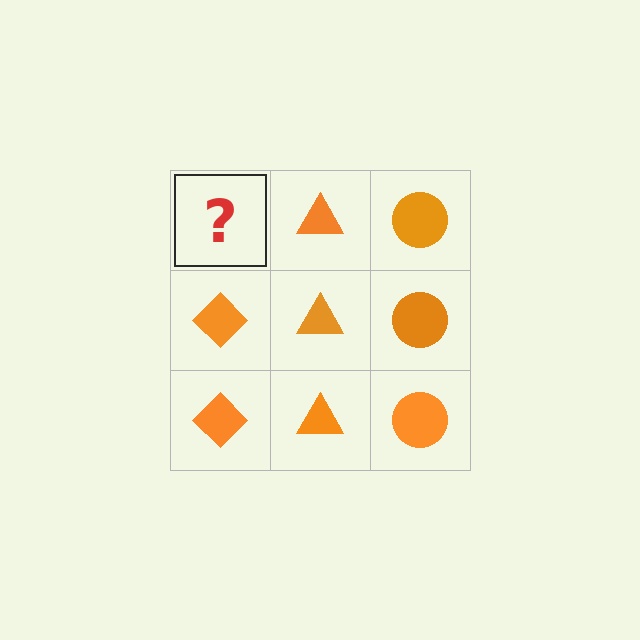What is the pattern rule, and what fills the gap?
The rule is that each column has a consistent shape. The gap should be filled with an orange diamond.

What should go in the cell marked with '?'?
The missing cell should contain an orange diamond.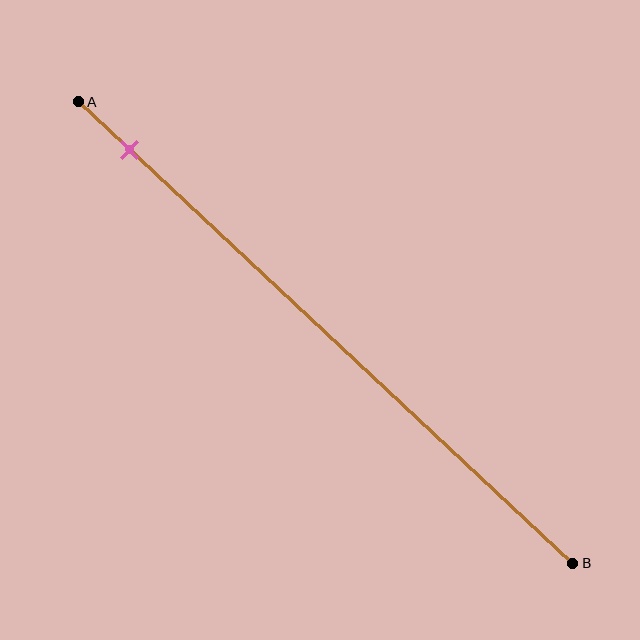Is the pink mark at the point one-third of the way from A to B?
No, the mark is at about 10% from A, not at the 33% one-third point.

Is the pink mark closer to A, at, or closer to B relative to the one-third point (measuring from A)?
The pink mark is closer to point A than the one-third point of segment AB.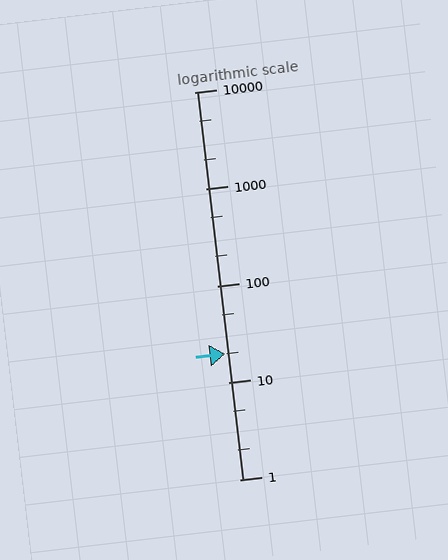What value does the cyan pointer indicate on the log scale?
The pointer indicates approximately 20.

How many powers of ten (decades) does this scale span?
The scale spans 4 decades, from 1 to 10000.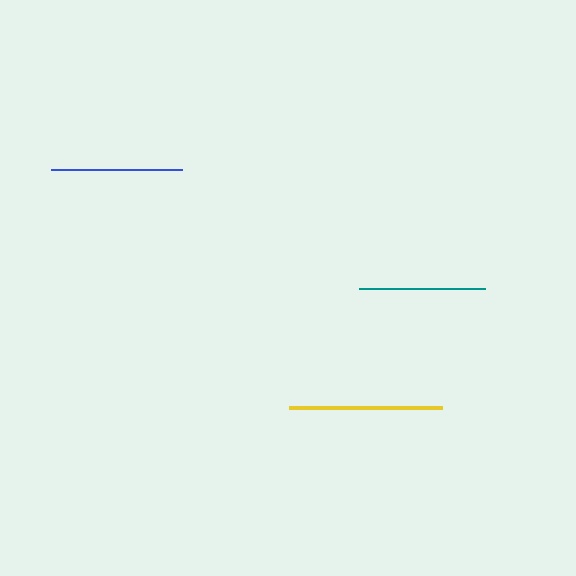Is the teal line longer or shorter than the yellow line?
The yellow line is longer than the teal line.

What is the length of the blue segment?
The blue segment is approximately 131 pixels long.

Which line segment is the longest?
The yellow line is the longest at approximately 153 pixels.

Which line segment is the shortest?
The teal line is the shortest at approximately 126 pixels.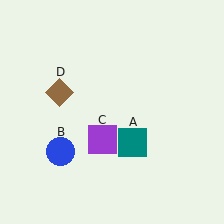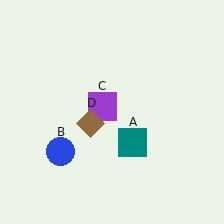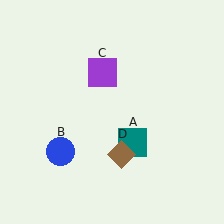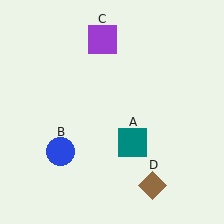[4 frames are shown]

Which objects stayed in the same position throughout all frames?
Teal square (object A) and blue circle (object B) remained stationary.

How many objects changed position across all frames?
2 objects changed position: purple square (object C), brown diamond (object D).